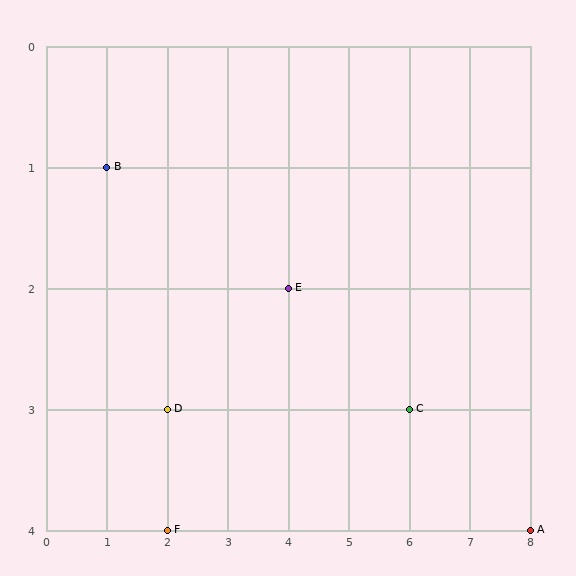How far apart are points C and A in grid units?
Points C and A are 2 columns and 1 row apart (about 2.2 grid units diagonally).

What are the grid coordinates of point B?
Point B is at grid coordinates (1, 1).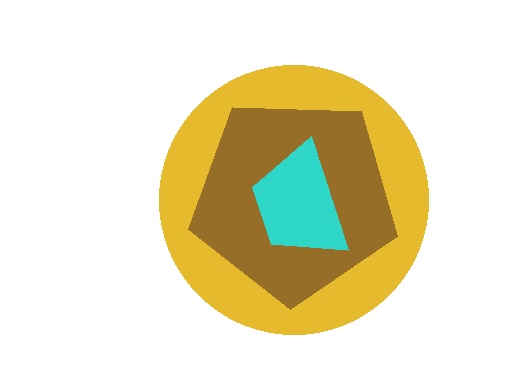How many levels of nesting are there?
3.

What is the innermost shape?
The cyan trapezoid.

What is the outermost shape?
The yellow circle.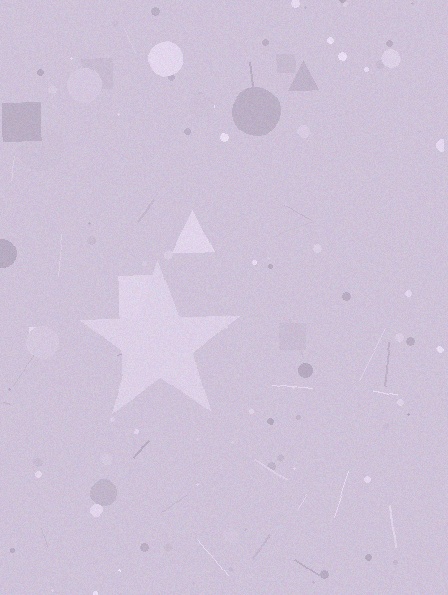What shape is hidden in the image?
A star is hidden in the image.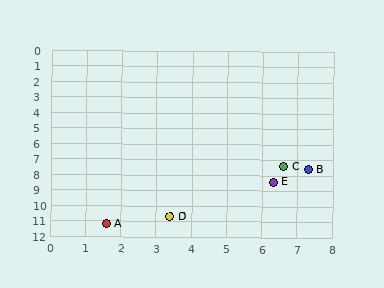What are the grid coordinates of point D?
Point D is at approximately (3.4, 10.7).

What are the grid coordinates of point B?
Point B is at approximately (7.3, 7.6).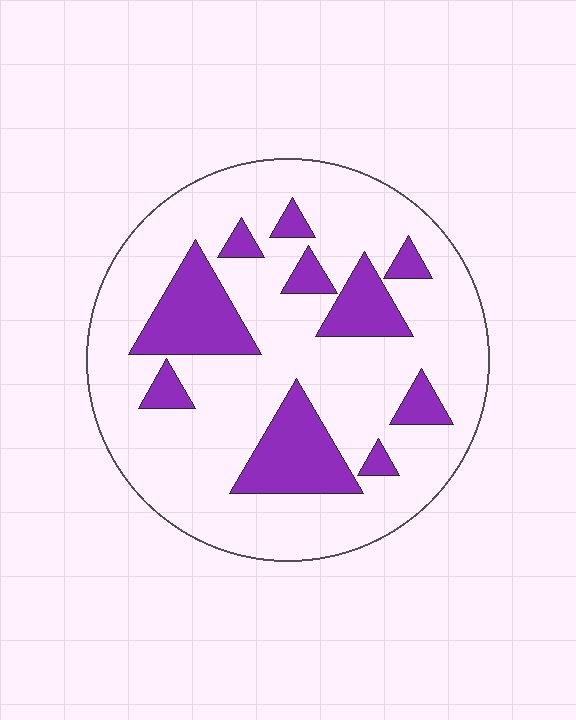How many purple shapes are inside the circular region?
10.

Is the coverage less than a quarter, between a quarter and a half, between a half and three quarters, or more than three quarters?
Less than a quarter.